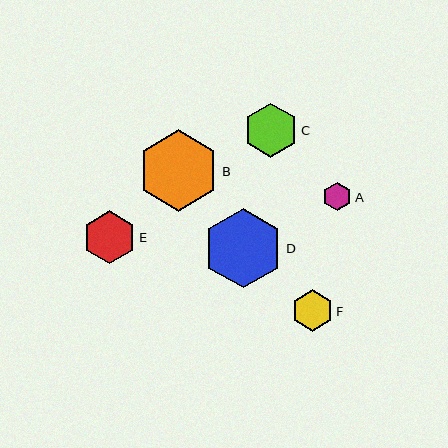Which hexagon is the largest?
Hexagon B is the largest with a size of approximately 81 pixels.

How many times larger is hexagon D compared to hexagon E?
Hexagon D is approximately 1.5 times the size of hexagon E.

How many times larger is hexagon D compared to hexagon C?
Hexagon D is approximately 1.5 times the size of hexagon C.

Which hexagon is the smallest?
Hexagon A is the smallest with a size of approximately 28 pixels.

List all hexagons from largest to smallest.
From largest to smallest: B, D, C, E, F, A.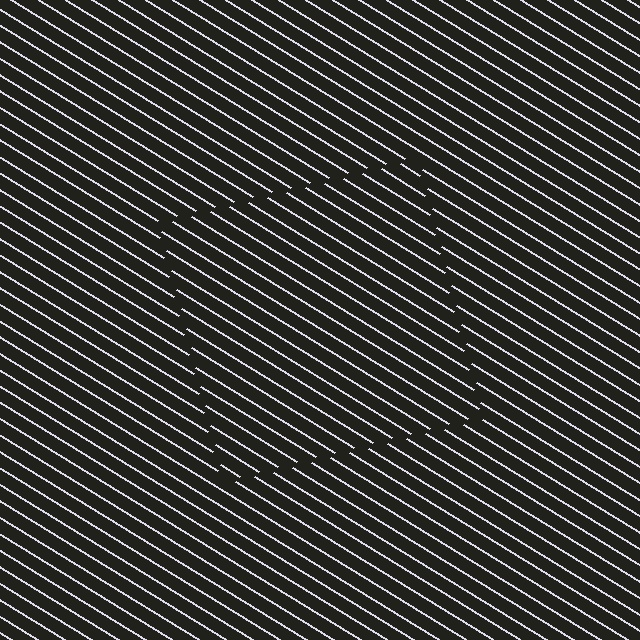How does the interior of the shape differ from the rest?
The interior of the shape contains the same grating, shifted by half a period — the contour is defined by the phase discontinuity where line-ends from the inner and outer gratings abut.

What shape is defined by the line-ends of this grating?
An illusory square. The interior of the shape contains the same grating, shifted by half a period — the contour is defined by the phase discontinuity where line-ends from the inner and outer gratings abut.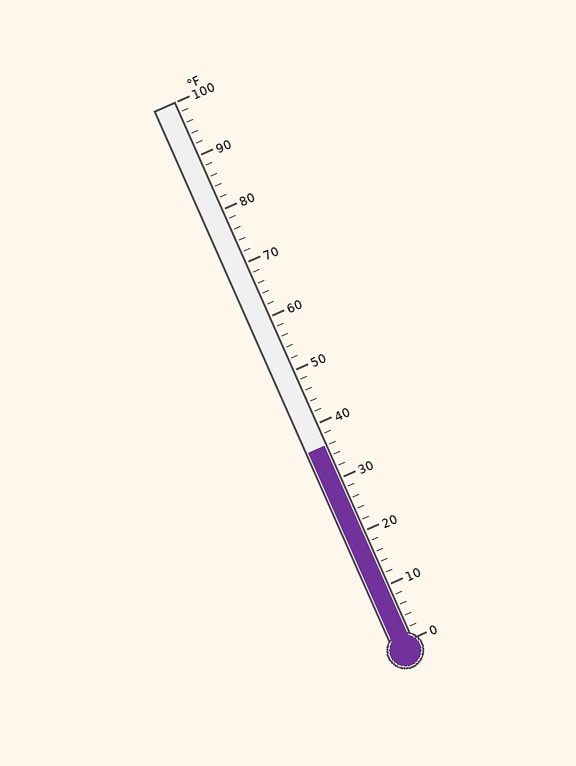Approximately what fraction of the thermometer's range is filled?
The thermometer is filled to approximately 35% of its range.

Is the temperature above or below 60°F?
The temperature is below 60°F.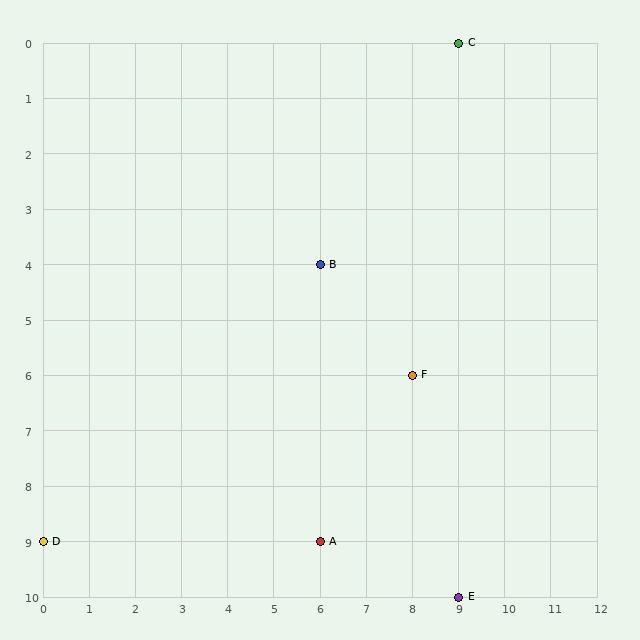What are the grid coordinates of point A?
Point A is at grid coordinates (6, 9).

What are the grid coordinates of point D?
Point D is at grid coordinates (0, 9).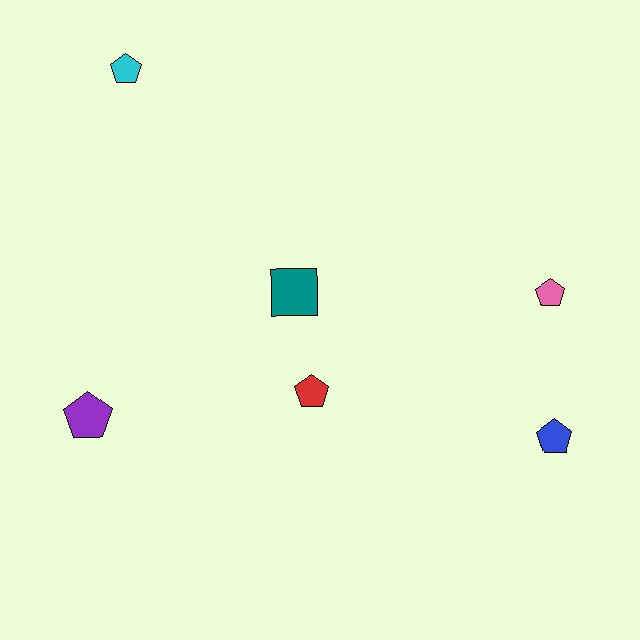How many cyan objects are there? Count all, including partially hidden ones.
There is 1 cyan object.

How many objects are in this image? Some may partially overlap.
There are 6 objects.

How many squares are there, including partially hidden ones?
There is 1 square.